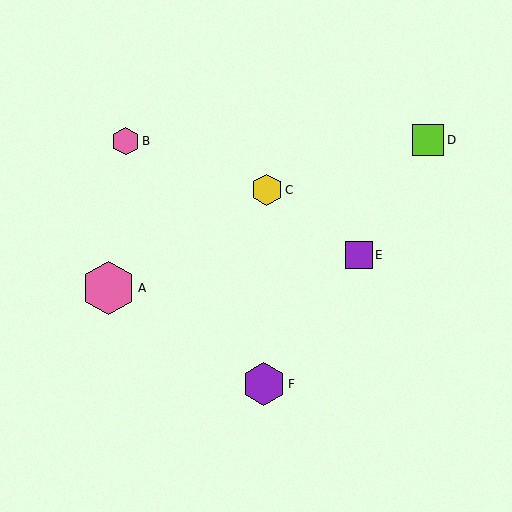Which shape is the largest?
The pink hexagon (labeled A) is the largest.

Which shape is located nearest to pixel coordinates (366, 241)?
The purple square (labeled E) at (359, 255) is nearest to that location.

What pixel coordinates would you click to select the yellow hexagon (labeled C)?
Click at (267, 190) to select the yellow hexagon C.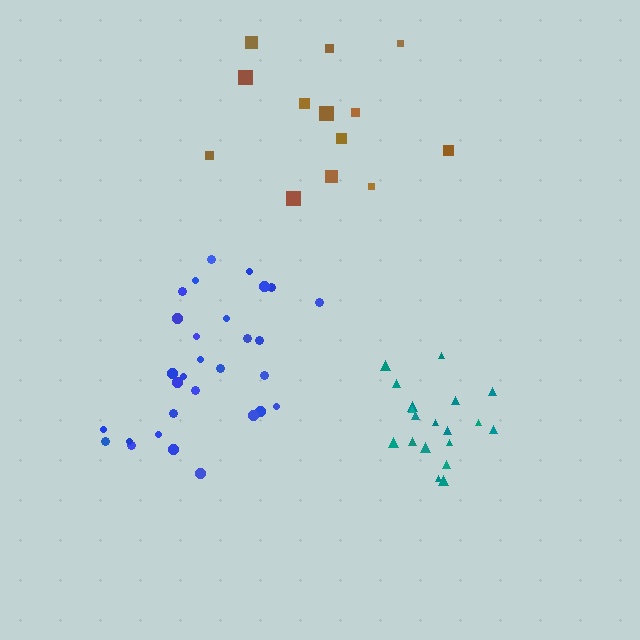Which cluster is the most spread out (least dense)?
Brown.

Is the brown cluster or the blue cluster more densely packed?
Blue.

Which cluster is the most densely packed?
Teal.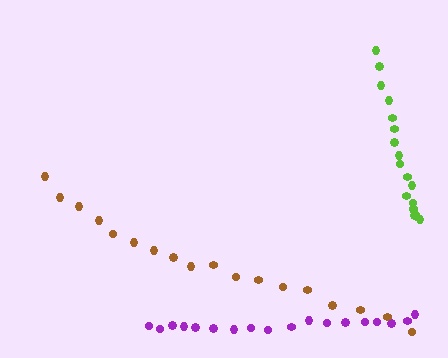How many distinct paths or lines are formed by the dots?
There are 3 distinct paths.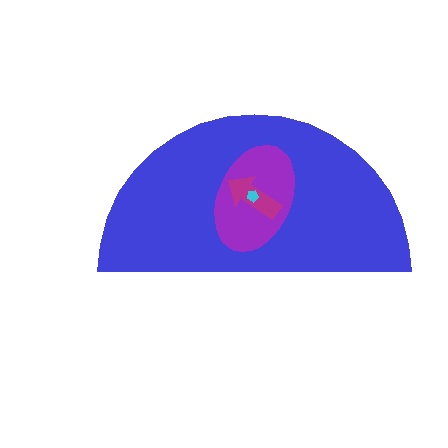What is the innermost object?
The cyan pentagon.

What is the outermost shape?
The blue semicircle.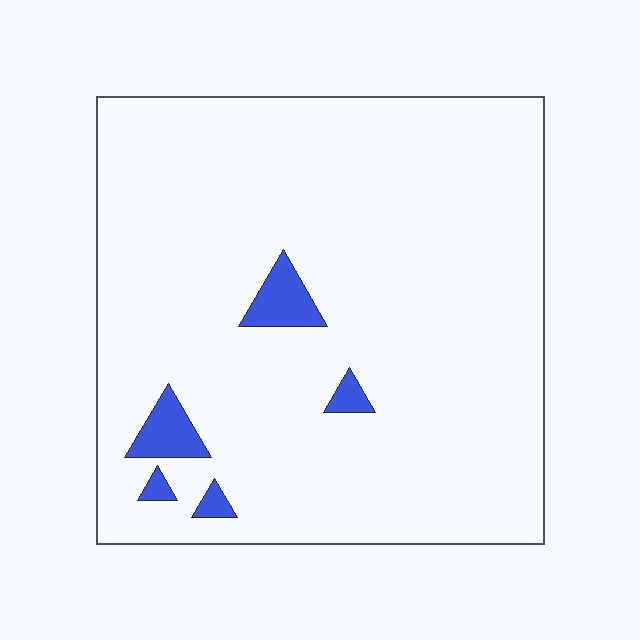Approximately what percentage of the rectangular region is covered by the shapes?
Approximately 5%.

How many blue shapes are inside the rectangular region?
5.